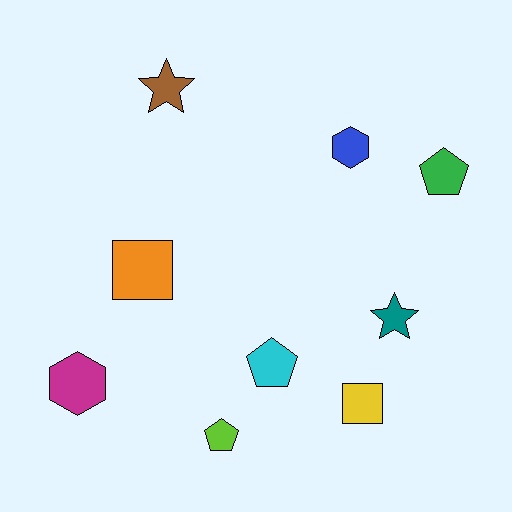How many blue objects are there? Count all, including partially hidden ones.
There is 1 blue object.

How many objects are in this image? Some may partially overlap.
There are 9 objects.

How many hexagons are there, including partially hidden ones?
There are 2 hexagons.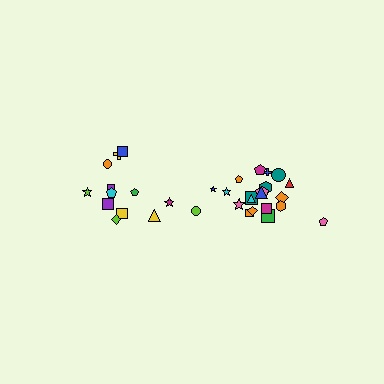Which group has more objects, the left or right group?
The right group.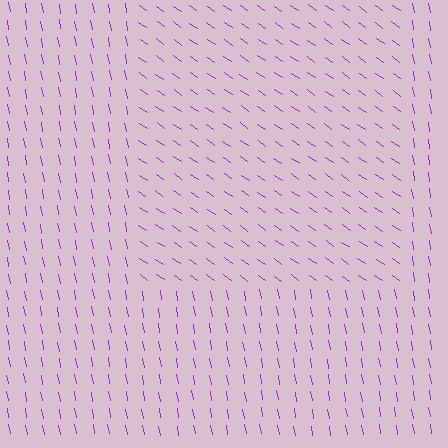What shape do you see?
I see a rectangle.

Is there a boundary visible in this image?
Yes, there is a texture boundary formed by a change in line orientation.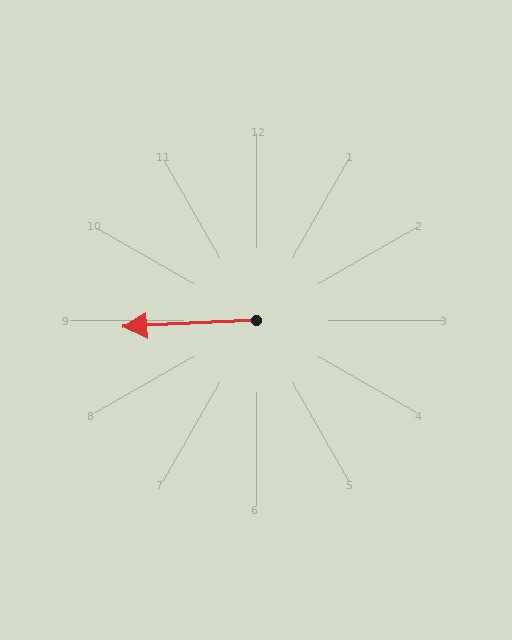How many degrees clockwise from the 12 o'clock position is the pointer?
Approximately 267 degrees.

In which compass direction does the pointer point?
West.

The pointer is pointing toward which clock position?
Roughly 9 o'clock.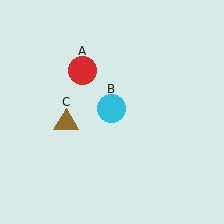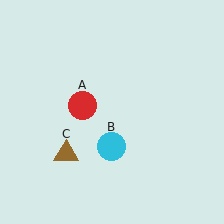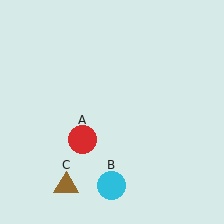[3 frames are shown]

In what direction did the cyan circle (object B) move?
The cyan circle (object B) moved down.